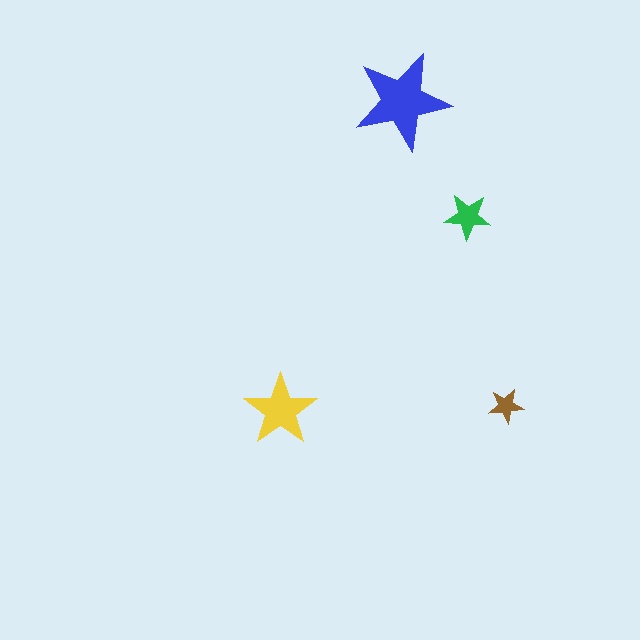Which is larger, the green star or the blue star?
The blue one.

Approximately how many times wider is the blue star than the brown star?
About 3 times wider.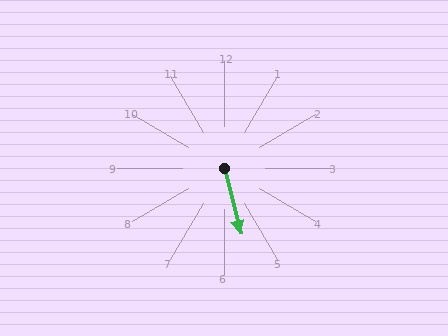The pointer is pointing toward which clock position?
Roughly 6 o'clock.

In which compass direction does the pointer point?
South.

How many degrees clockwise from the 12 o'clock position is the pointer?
Approximately 166 degrees.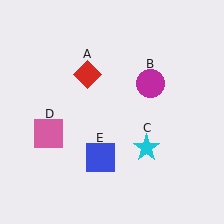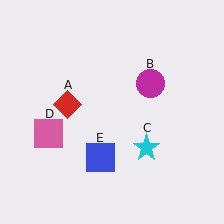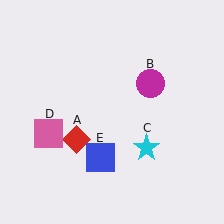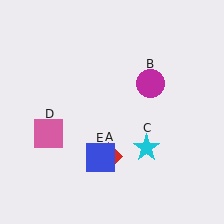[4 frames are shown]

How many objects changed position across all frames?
1 object changed position: red diamond (object A).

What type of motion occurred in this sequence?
The red diamond (object A) rotated counterclockwise around the center of the scene.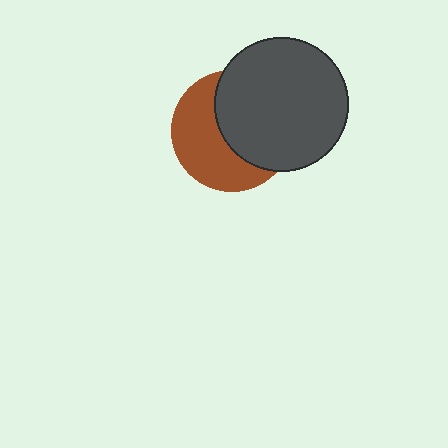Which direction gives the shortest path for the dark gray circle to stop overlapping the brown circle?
Moving right gives the shortest separation.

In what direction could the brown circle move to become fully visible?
The brown circle could move left. That would shift it out from behind the dark gray circle entirely.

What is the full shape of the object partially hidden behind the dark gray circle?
The partially hidden object is a brown circle.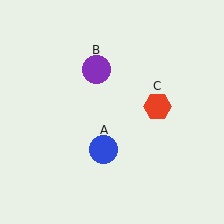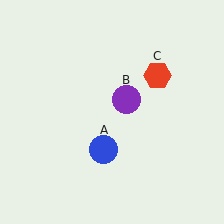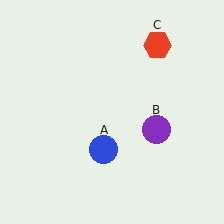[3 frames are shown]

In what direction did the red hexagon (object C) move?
The red hexagon (object C) moved up.